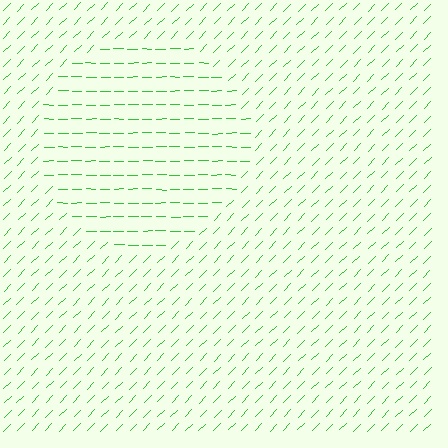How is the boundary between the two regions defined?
The boundary is defined purely by a change in line orientation (approximately 45 degrees difference). All lines are the same color and thickness.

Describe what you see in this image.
The image is filled with small green line segments. A circle region in the image has lines oriented differently from the surrounding lines, creating a visible texture boundary.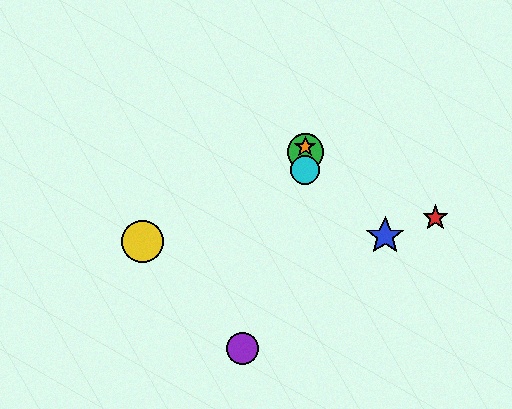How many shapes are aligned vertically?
3 shapes (the green circle, the orange star, the cyan circle) are aligned vertically.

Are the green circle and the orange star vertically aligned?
Yes, both are at x≈305.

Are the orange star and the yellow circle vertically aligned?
No, the orange star is at x≈305 and the yellow circle is at x≈142.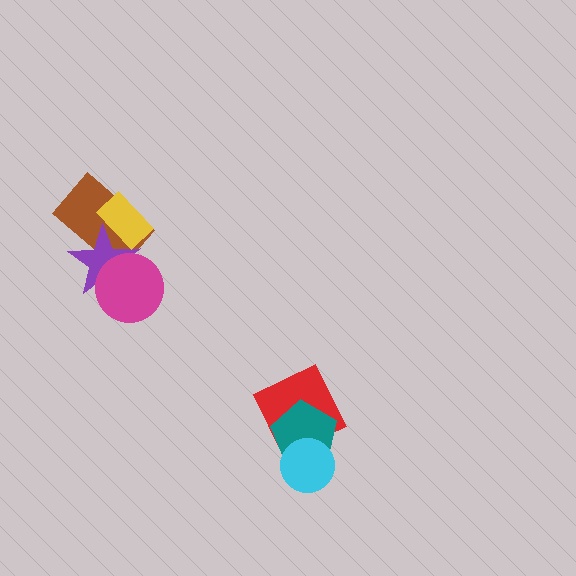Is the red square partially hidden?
Yes, it is partially covered by another shape.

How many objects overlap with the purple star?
3 objects overlap with the purple star.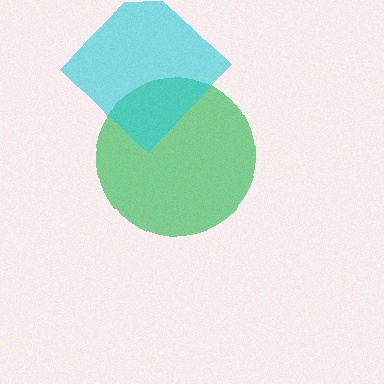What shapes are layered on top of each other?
The layered shapes are: a green circle, a cyan diamond.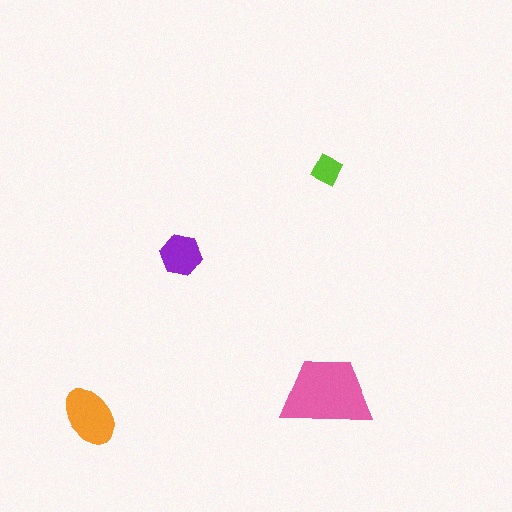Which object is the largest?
The pink trapezoid.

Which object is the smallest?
The lime diamond.